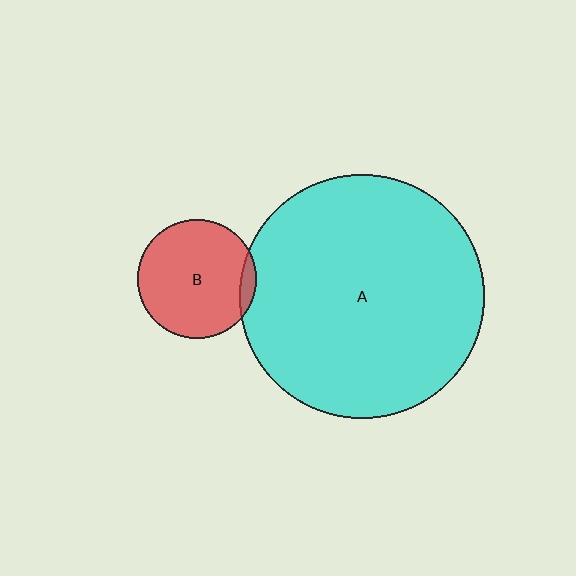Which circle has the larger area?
Circle A (cyan).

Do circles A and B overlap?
Yes.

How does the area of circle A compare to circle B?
Approximately 4.2 times.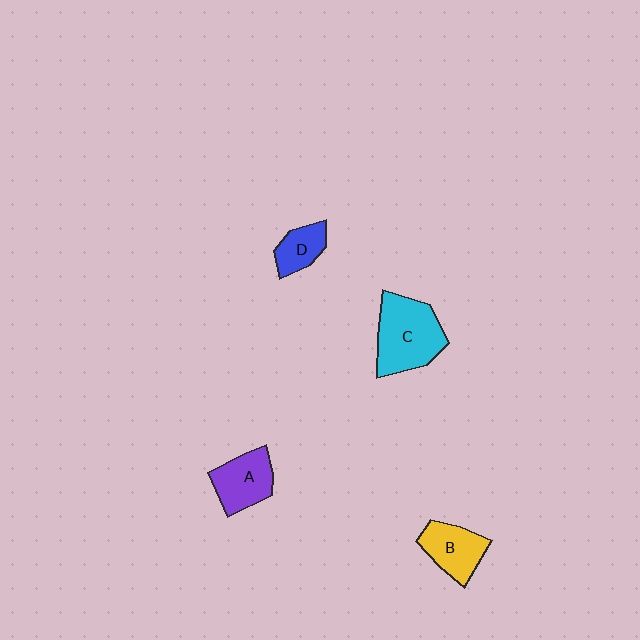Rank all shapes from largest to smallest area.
From largest to smallest: C (cyan), A (purple), B (yellow), D (blue).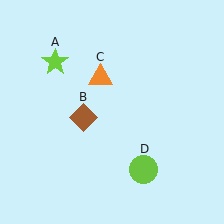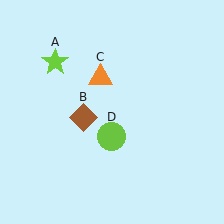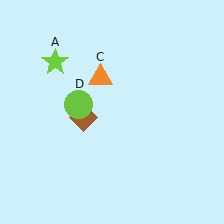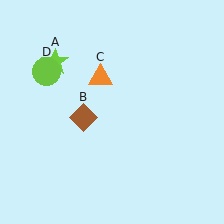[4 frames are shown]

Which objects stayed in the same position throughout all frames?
Lime star (object A) and brown diamond (object B) and orange triangle (object C) remained stationary.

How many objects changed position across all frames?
1 object changed position: lime circle (object D).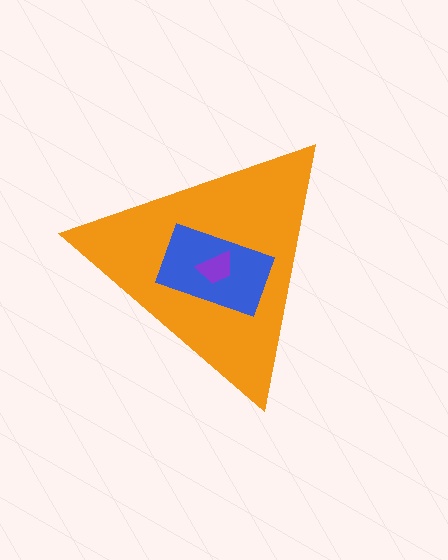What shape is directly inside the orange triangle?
The blue rectangle.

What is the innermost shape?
The purple trapezoid.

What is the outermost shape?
The orange triangle.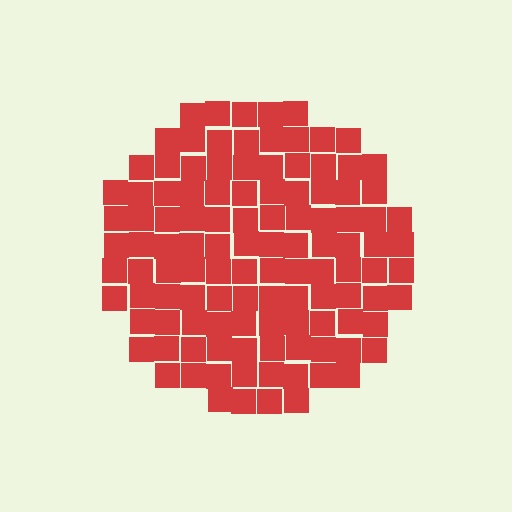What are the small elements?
The small elements are squares.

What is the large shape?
The large shape is a circle.